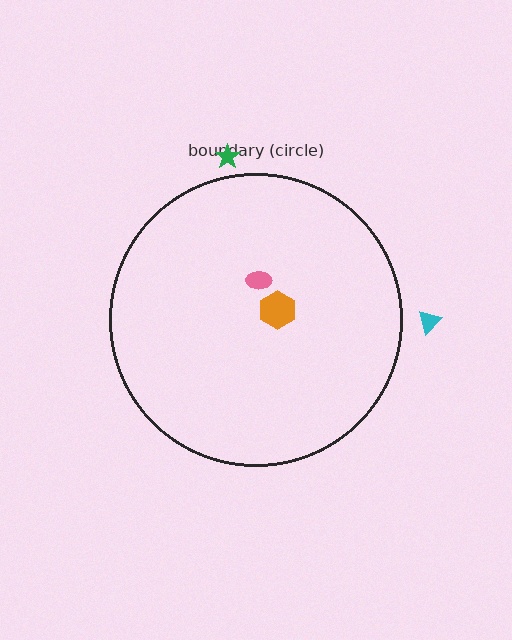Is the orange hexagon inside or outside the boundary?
Inside.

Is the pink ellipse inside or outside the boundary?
Inside.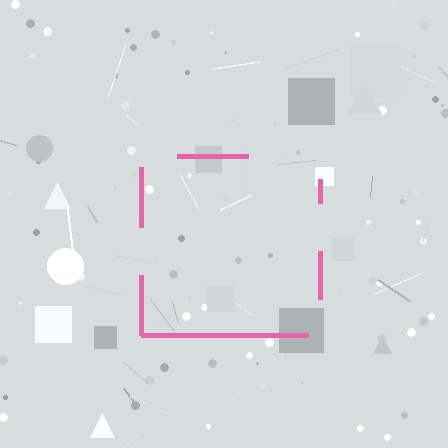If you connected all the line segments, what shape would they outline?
They would outline a square.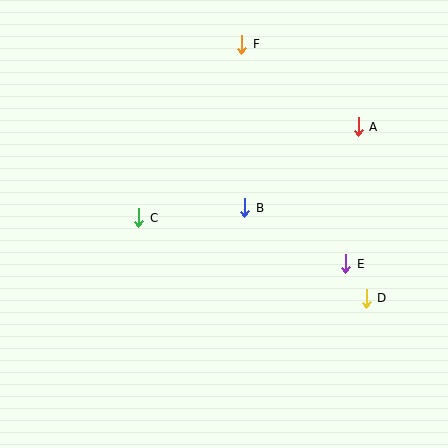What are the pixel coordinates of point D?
Point D is at (366, 298).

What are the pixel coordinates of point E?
Point E is at (346, 264).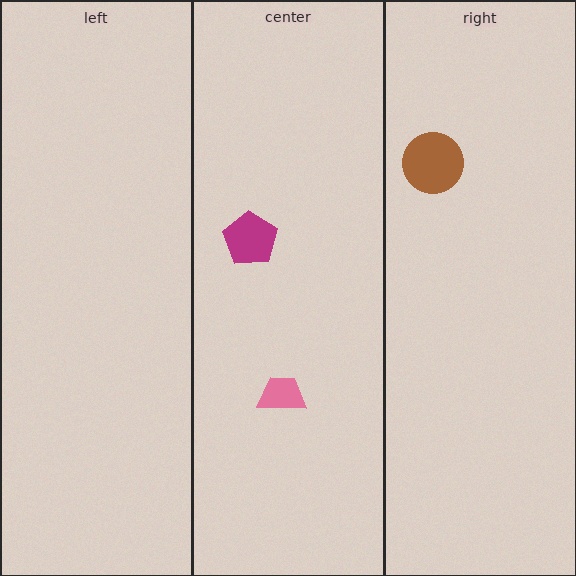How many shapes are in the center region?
2.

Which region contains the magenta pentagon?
The center region.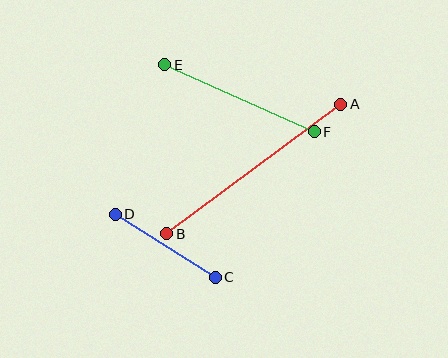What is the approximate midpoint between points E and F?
The midpoint is at approximately (240, 98) pixels.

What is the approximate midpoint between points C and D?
The midpoint is at approximately (165, 246) pixels.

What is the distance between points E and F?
The distance is approximately 164 pixels.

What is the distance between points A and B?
The distance is approximately 217 pixels.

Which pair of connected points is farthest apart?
Points A and B are farthest apart.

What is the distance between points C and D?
The distance is approximately 119 pixels.